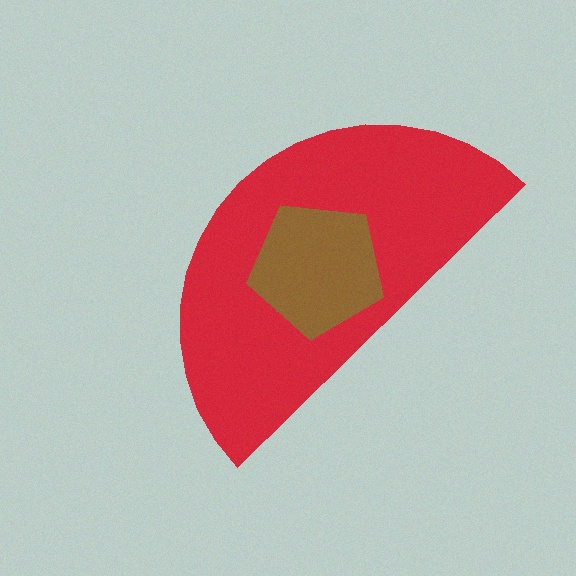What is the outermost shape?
The red semicircle.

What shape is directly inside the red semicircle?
The brown pentagon.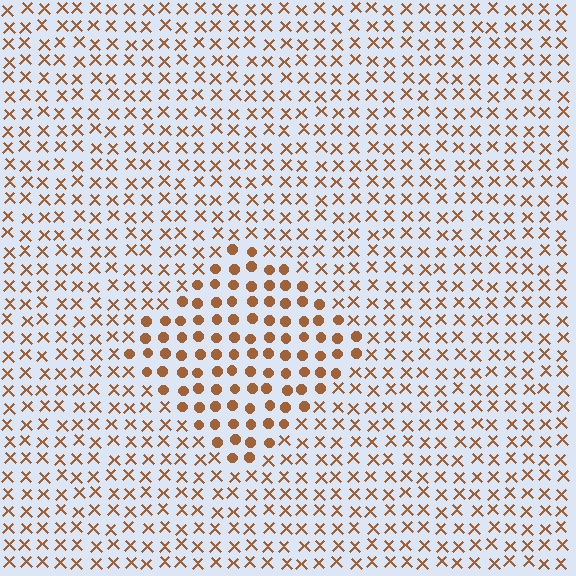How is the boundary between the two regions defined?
The boundary is defined by a change in element shape: circles inside vs. X marks outside. All elements share the same color and spacing.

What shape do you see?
I see a diamond.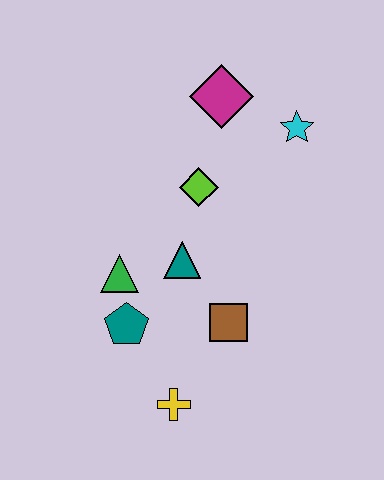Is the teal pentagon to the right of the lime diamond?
No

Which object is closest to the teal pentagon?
The green triangle is closest to the teal pentagon.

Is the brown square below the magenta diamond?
Yes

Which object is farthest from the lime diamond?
The yellow cross is farthest from the lime diamond.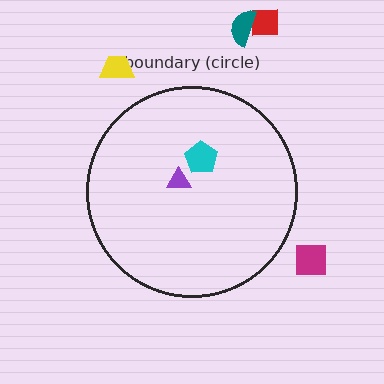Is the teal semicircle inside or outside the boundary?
Outside.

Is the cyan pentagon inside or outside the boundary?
Inside.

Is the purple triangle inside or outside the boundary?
Inside.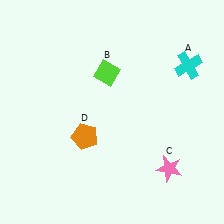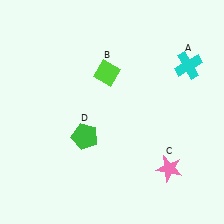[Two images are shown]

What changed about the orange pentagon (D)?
In Image 1, D is orange. In Image 2, it changed to green.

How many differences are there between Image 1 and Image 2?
There is 1 difference between the two images.